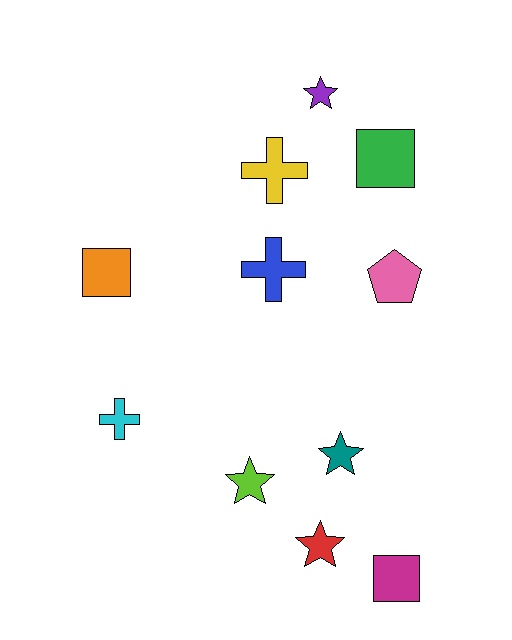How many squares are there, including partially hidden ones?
There are 3 squares.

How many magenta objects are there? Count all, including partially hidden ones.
There is 1 magenta object.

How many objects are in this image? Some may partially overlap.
There are 11 objects.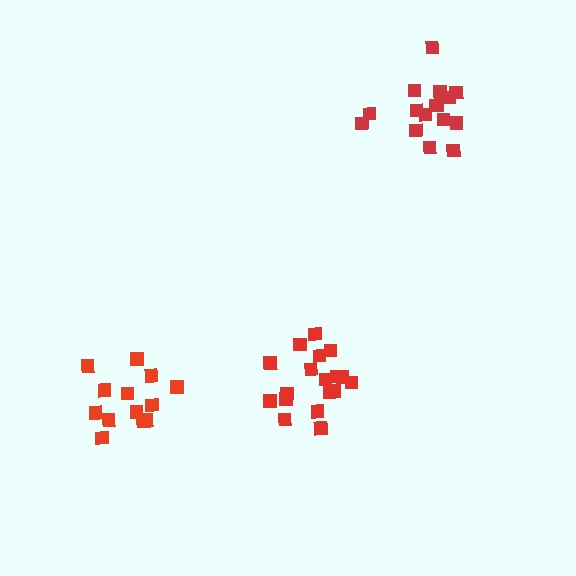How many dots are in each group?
Group 1: 13 dots, Group 2: 18 dots, Group 3: 16 dots (47 total).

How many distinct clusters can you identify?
There are 3 distinct clusters.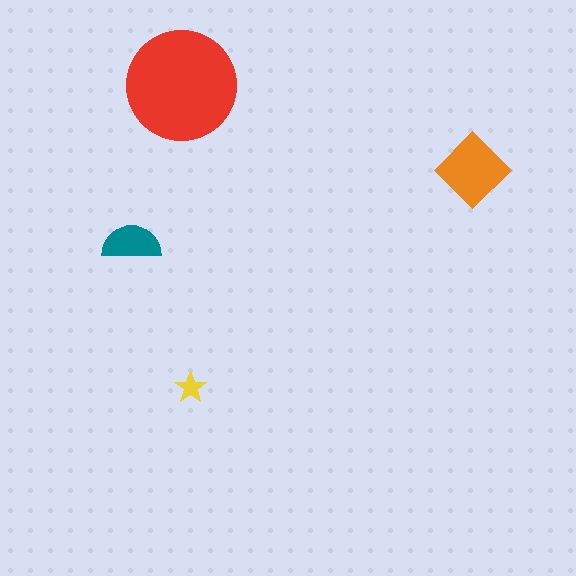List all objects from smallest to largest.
The yellow star, the teal semicircle, the orange diamond, the red circle.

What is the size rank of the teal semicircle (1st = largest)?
3rd.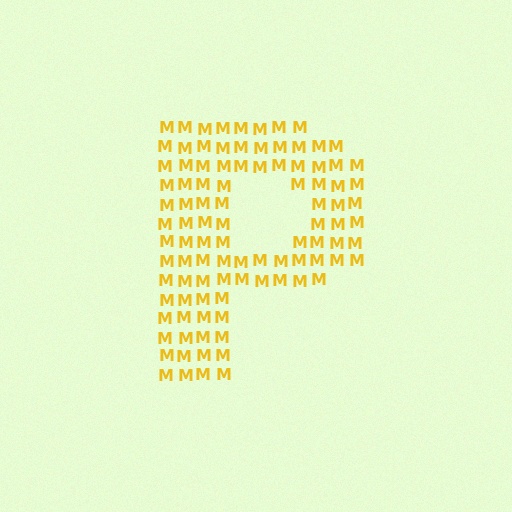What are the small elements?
The small elements are letter M's.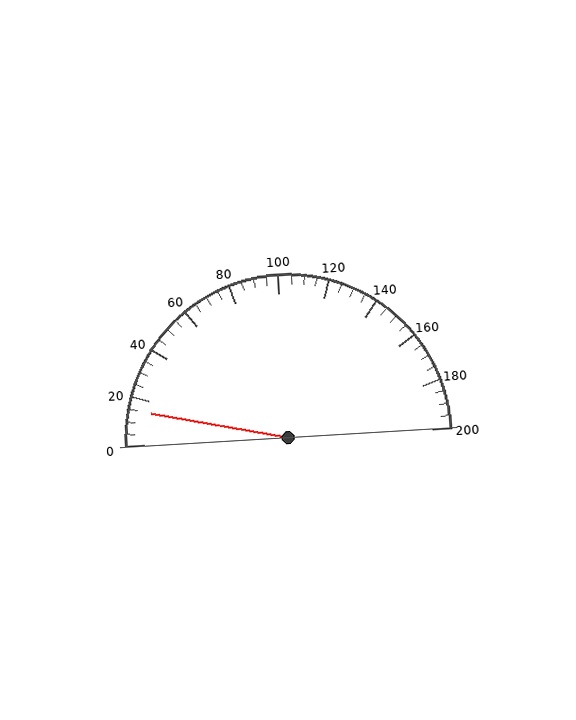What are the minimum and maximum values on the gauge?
The gauge ranges from 0 to 200.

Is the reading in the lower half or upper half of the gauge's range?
The reading is in the lower half of the range (0 to 200).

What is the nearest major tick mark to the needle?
The nearest major tick mark is 20.